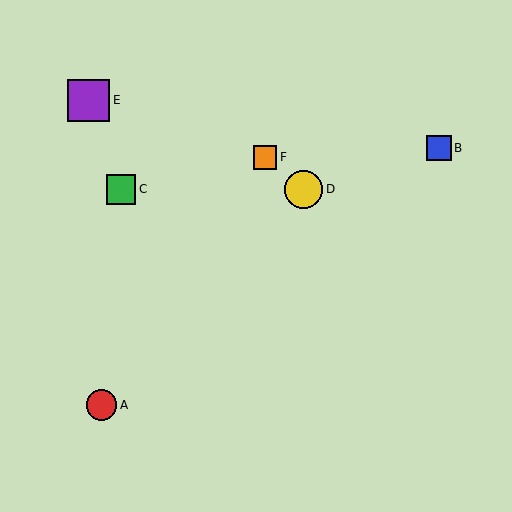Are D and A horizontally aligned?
No, D is at y≈189 and A is at y≈405.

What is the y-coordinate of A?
Object A is at y≈405.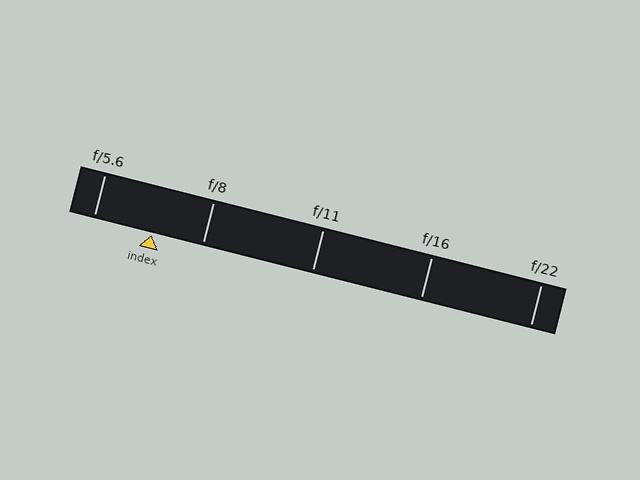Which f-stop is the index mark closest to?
The index mark is closest to f/8.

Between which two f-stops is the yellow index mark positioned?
The index mark is between f/5.6 and f/8.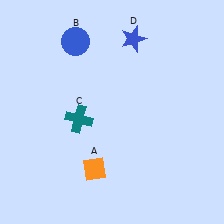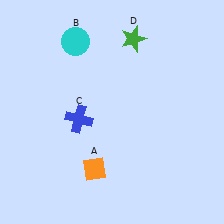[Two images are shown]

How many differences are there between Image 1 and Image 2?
There are 3 differences between the two images.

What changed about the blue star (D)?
In Image 1, D is blue. In Image 2, it changed to green.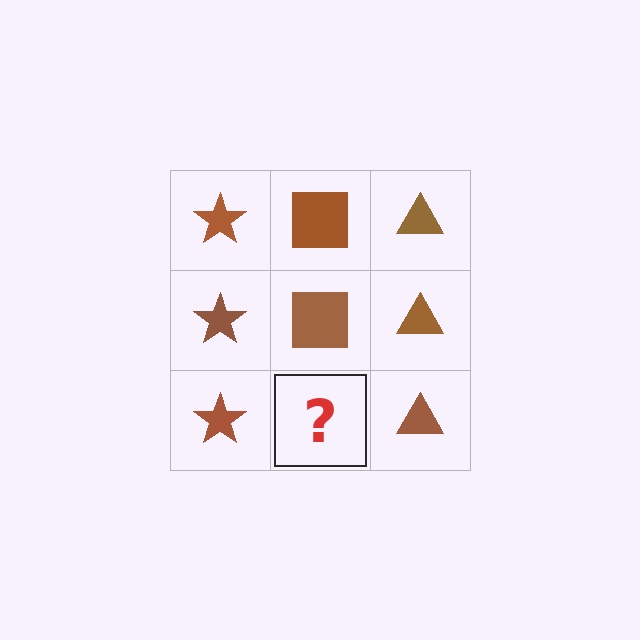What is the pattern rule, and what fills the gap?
The rule is that each column has a consistent shape. The gap should be filled with a brown square.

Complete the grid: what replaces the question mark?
The question mark should be replaced with a brown square.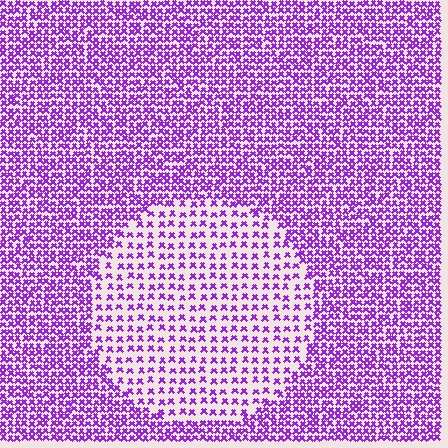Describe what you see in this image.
The image contains small purple elements arranged at two different densities. A circle-shaped region is visible where the elements are less densely packed than the surrounding area.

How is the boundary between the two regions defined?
The boundary is defined by a change in element density (approximately 2.1x ratio). All elements are the same color, size, and shape.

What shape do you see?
I see a circle.